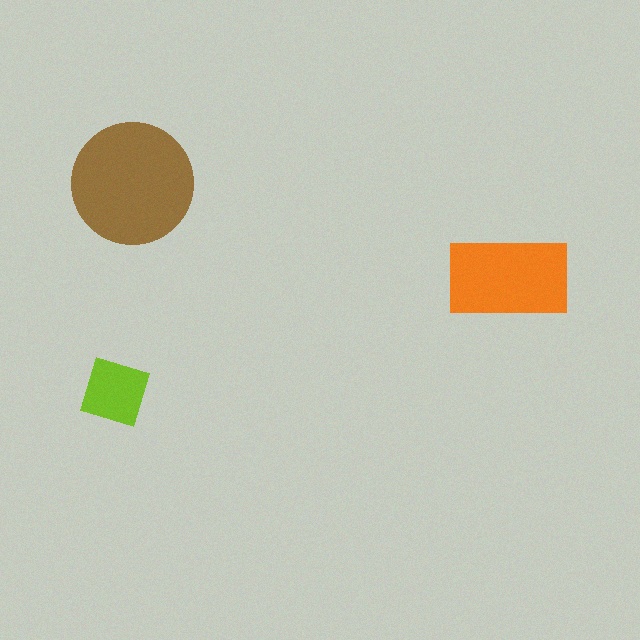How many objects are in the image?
There are 3 objects in the image.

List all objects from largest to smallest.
The brown circle, the orange rectangle, the lime diamond.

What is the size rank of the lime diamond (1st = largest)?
3rd.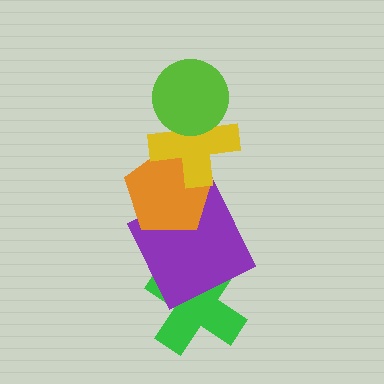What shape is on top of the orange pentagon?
The yellow cross is on top of the orange pentagon.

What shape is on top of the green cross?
The purple square is on top of the green cross.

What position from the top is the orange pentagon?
The orange pentagon is 3rd from the top.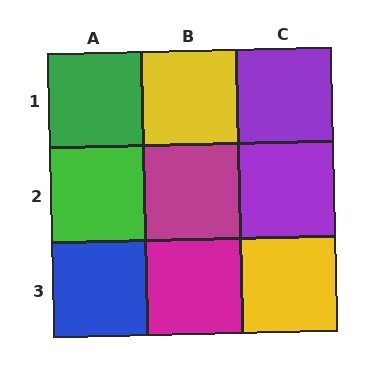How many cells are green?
2 cells are green.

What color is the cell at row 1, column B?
Yellow.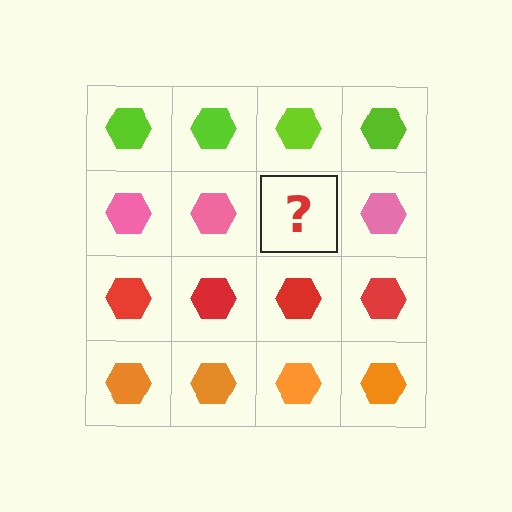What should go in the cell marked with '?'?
The missing cell should contain a pink hexagon.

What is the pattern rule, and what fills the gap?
The rule is that each row has a consistent color. The gap should be filled with a pink hexagon.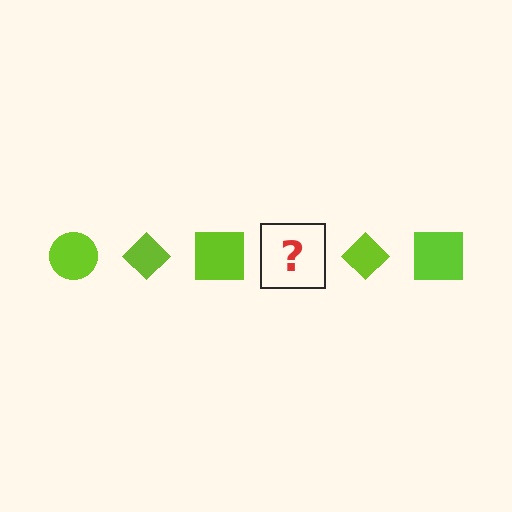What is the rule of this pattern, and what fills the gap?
The rule is that the pattern cycles through circle, diamond, square shapes in lime. The gap should be filled with a lime circle.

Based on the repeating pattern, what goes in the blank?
The blank should be a lime circle.